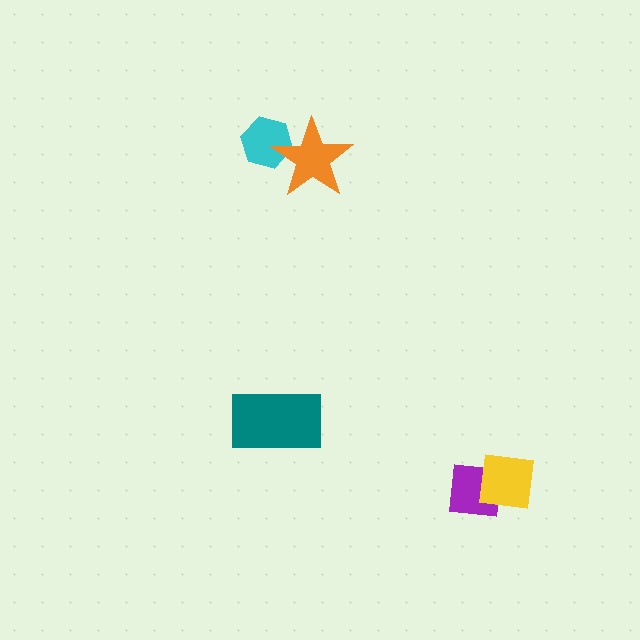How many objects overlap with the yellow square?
1 object overlaps with the yellow square.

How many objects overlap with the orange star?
1 object overlaps with the orange star.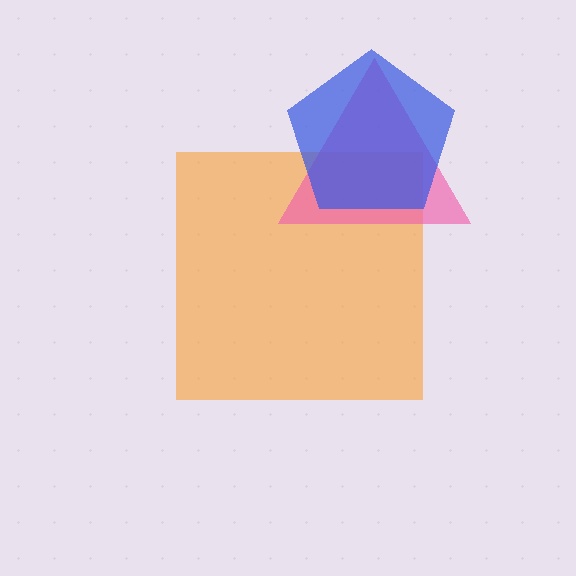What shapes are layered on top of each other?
The layered shapes are: an orange square, a pink triangle, a blue pentagon.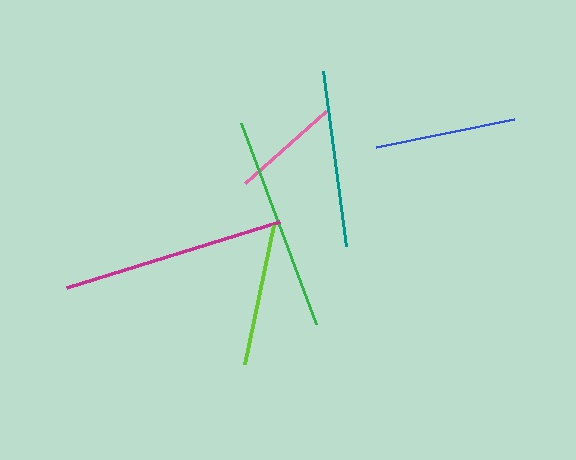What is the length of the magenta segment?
The magenta segment is approximately 223 pixels long.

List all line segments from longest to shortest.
From longest to shortest: magenta, green, teal, lime, blue, pink.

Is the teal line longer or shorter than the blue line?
The teal line is longer than the blue line.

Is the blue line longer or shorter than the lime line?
The lime line is longer than the blue line.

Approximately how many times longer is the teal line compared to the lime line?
The teal line is approximately 1.2 times the length of the lime line.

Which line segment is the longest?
The magenta line is the longest at approximately 223 pixels.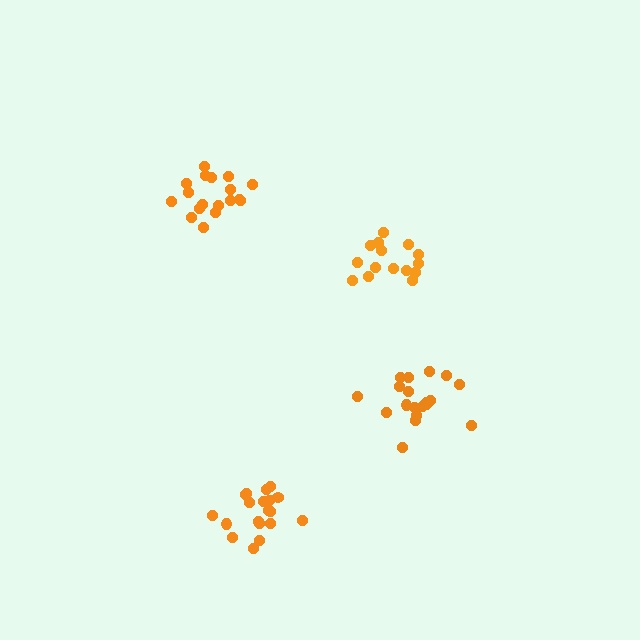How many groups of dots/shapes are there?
There are 4 groups.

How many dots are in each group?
Group 1: 18 dots, Group 2: 19 dots, Group 3: 15 dots, Group 4: 19 dots (71 total).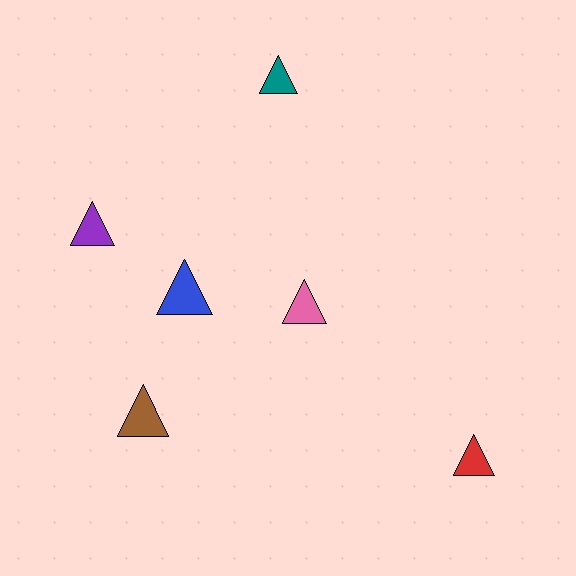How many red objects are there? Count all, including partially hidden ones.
There is 1 red object.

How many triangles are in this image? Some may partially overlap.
There are 6 triangles.